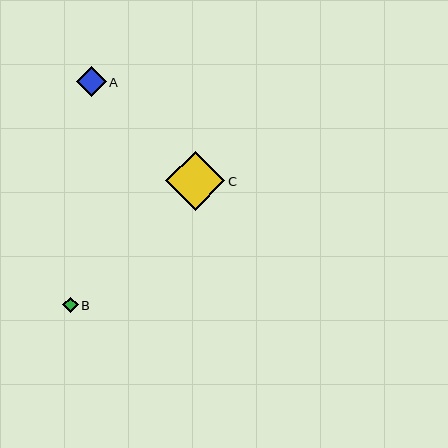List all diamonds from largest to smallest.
From largest to smallest: C, A, B.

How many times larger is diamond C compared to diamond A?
Diamond C is approximately 2.0 times the size of diamond A.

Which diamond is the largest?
Diamond C is the largest with a size of approximately 59 pixels.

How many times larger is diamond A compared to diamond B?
Diamond A is approximately 2.0 times the size of diamond B.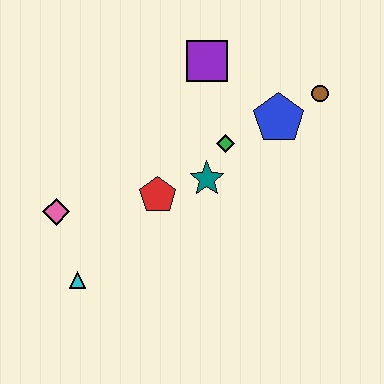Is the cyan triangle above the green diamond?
No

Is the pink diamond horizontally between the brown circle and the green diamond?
No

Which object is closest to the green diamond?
The teal star is closest to the green diamond.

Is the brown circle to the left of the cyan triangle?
No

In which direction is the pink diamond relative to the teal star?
The pink diamond is to the left of the teal star.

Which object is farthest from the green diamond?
The cyan triangle is farthest from the green diamond.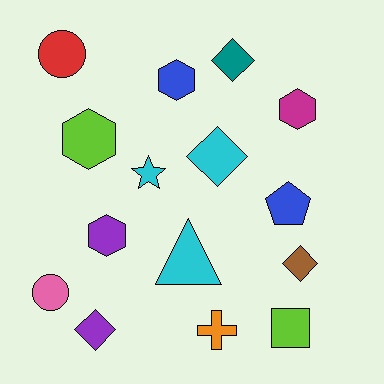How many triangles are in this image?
There is 1 triangle.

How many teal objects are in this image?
There is 1 teal object.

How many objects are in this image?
There are 15 objects.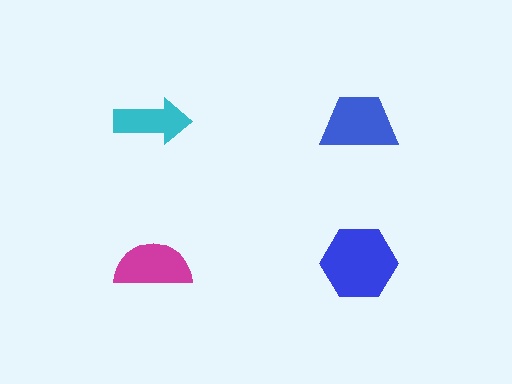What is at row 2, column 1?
A magenta semicircle.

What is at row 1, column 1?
A cyan arrow.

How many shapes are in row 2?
2 shapes.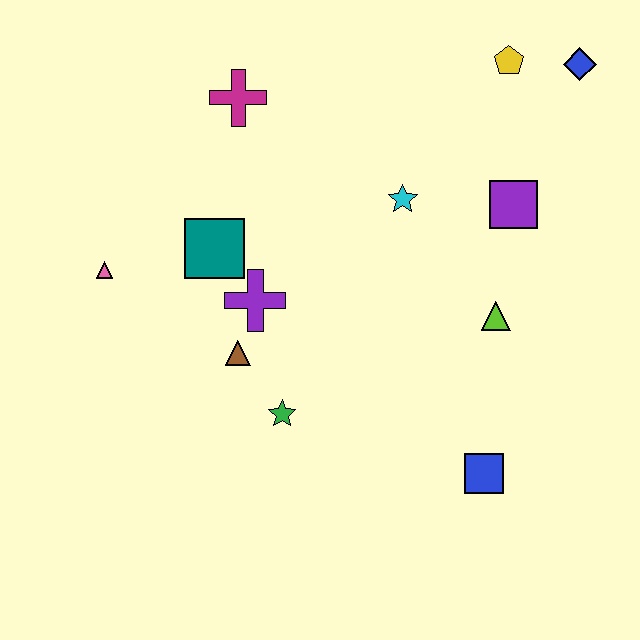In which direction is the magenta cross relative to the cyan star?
The magenta cross is to the left of the cyan star.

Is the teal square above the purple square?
No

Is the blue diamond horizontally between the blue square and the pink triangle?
No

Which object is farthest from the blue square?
The magenta cross is farthest from the blue square.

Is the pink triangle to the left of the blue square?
Yes